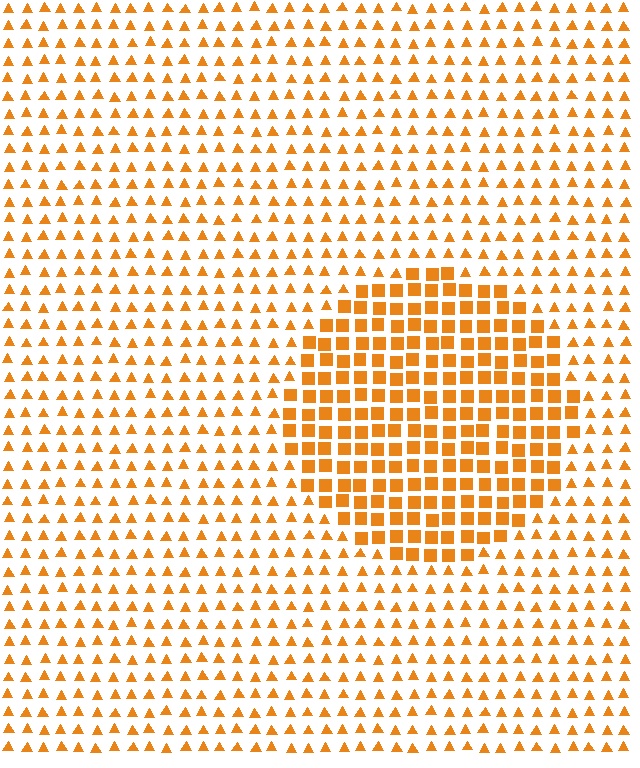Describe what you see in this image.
The image is filled with small orange elements arranged in a uniform grid. A circle-shaped region contains squares, while the surrounding area contains triangles. The boundary is defined purely by the change in element shape.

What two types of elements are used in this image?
The image uses squares inside the circle region and triangles outside it.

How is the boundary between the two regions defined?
The boundary is defined by a change in element shape: squares inside vs. triangles outside. All elements share the same color and spacing.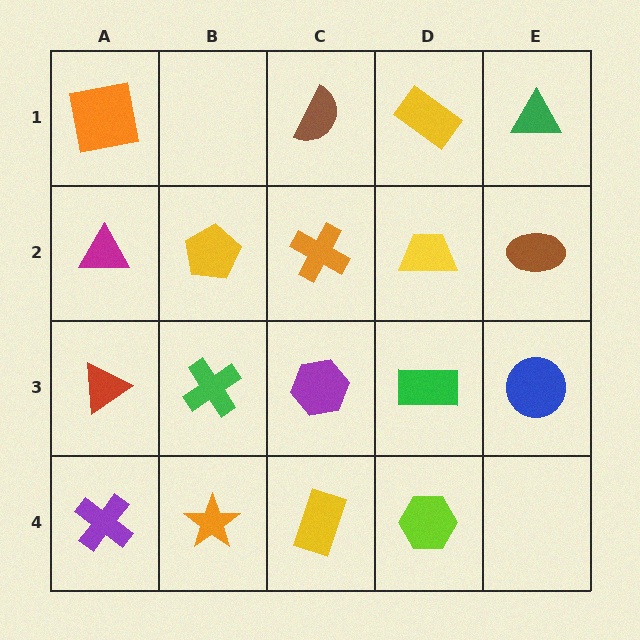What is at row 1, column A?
An orange square.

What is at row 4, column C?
A yellow rectangle.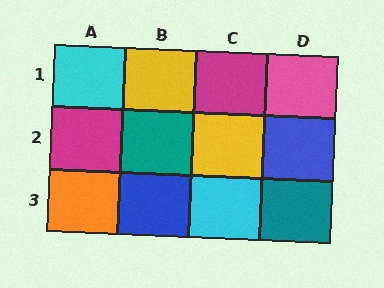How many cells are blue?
2 cells are blue.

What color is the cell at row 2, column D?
Blue.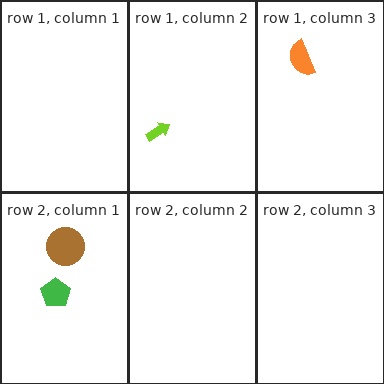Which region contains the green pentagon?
The row 2, column 1 region.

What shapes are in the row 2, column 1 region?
The green pentagon, the brown circle.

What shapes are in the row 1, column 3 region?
The orange semicircle.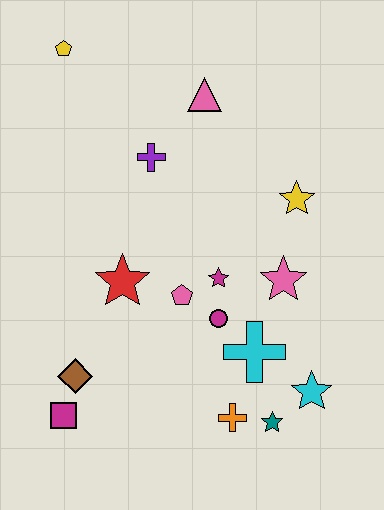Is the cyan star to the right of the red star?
Yes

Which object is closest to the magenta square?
The brown diamond is closest to the magenta square.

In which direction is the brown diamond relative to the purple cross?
The brown diamond is below the purple cross.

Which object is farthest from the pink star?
The yellow pentagon is farthest from the pink star.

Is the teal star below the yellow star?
Yes